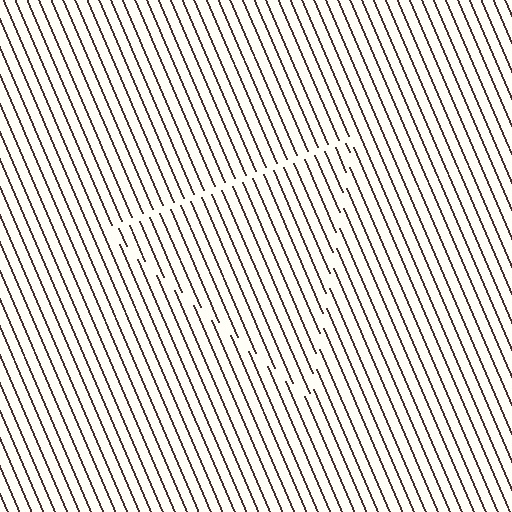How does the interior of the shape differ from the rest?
The interior of the shape contains the same grating, shifted by half a period — the contour is defined by the phase discontinuity where line-ends from the inner and outer gratings abut.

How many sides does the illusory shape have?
3 sides — the line-ends trace a triangle.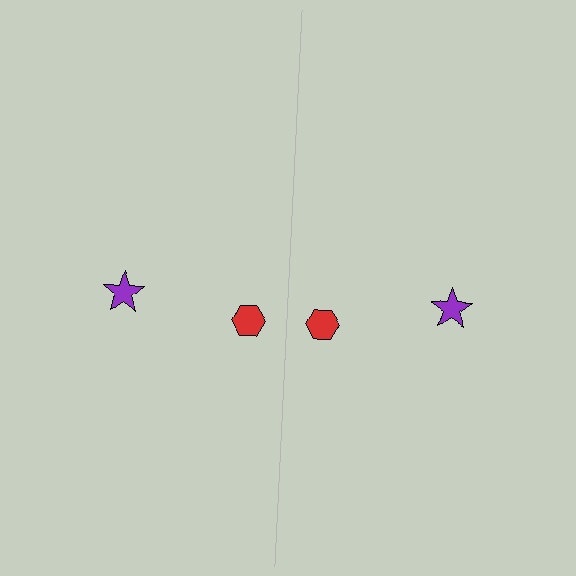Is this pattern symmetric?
Yes, this pattern has bilateral (reflection) symmetry.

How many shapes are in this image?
There are 4 shapes in this image.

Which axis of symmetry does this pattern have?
The pattern has a vertical axis of symmetry running through the center of the image.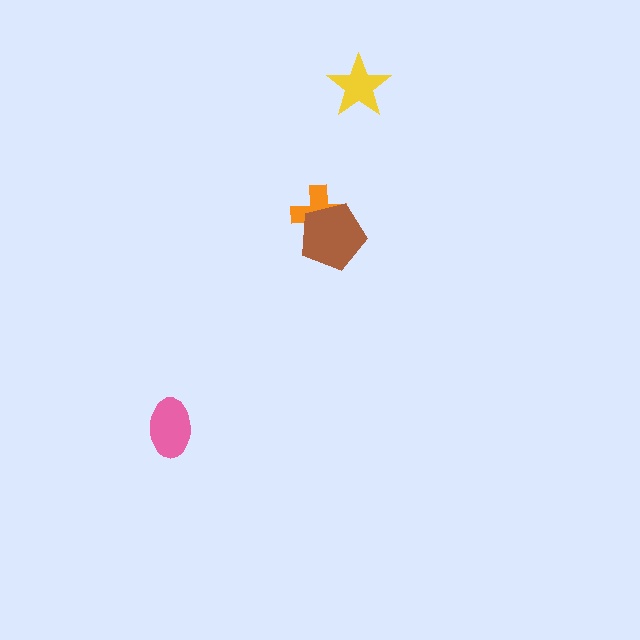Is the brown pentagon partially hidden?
No, no other shape covers it.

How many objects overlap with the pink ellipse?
0 objects overlap with the pink ellipse.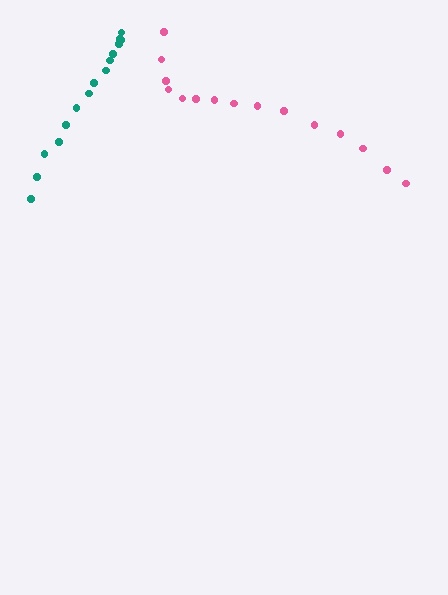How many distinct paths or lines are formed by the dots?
There are 2 distinct paths.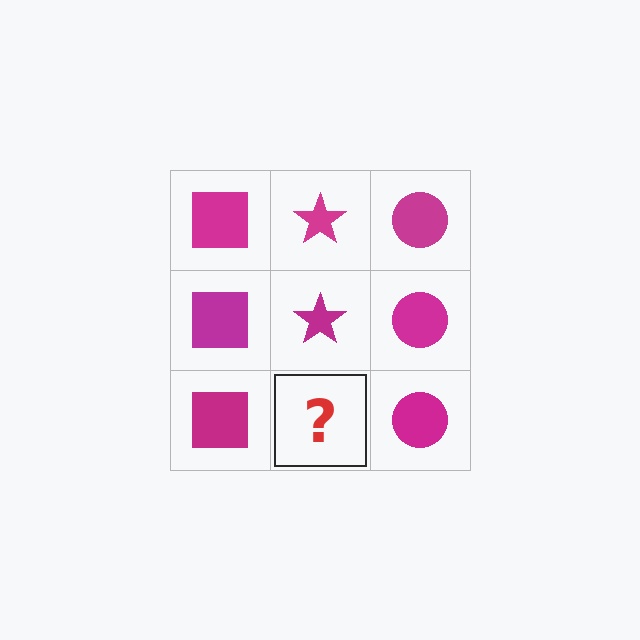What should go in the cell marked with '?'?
The missing cell should contain a magenta star.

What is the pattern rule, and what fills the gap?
The rule is that each column has a consistent shape. The gap should be filled with a magenta star.